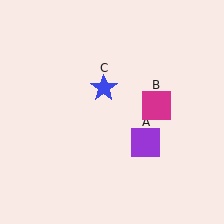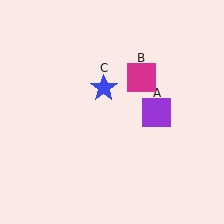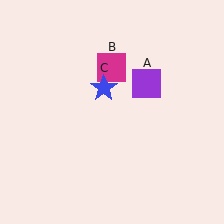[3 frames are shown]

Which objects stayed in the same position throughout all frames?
Blue star (object C) remained stationary.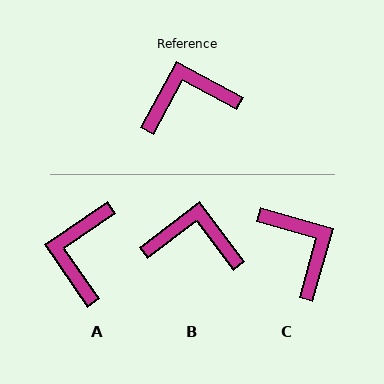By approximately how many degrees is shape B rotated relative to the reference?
Approximately 24 degrees clockwise.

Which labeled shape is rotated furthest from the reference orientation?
C, about 77 degrees away.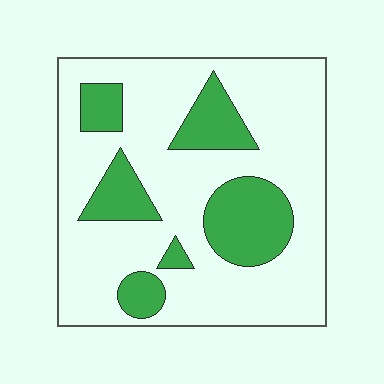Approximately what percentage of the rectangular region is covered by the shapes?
Approximately 25%.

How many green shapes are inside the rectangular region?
6.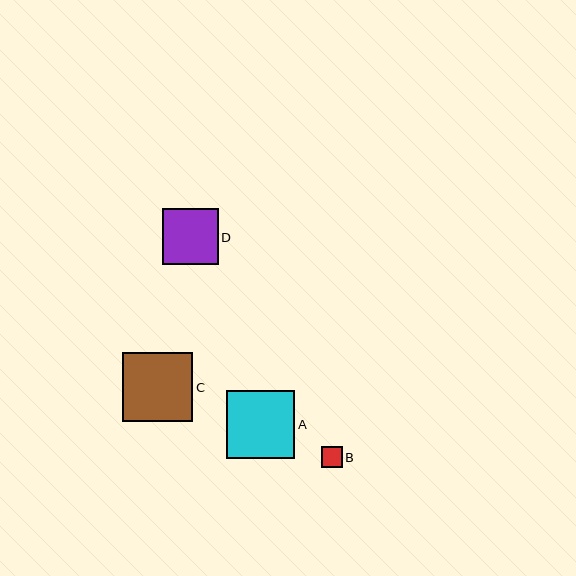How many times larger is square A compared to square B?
Square A is approximately 3.3 times the size of square B.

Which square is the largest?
Square C is the largest with a size of approximately 70 pixels.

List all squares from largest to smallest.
From largest to smallest: C, A, D, B.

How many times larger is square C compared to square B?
Square C is approximately 3.3 times the size of square B.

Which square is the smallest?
Square B is the smallest with a size of approximately 21 pixels.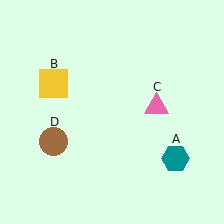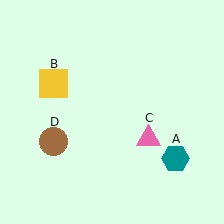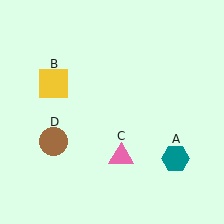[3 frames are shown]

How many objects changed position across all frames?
1 object changed position: pink triangle (object C).